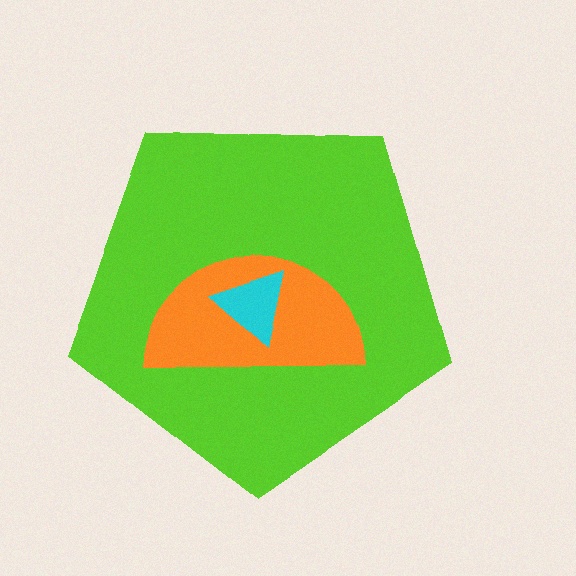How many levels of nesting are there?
3.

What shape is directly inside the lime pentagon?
The orange semicircle.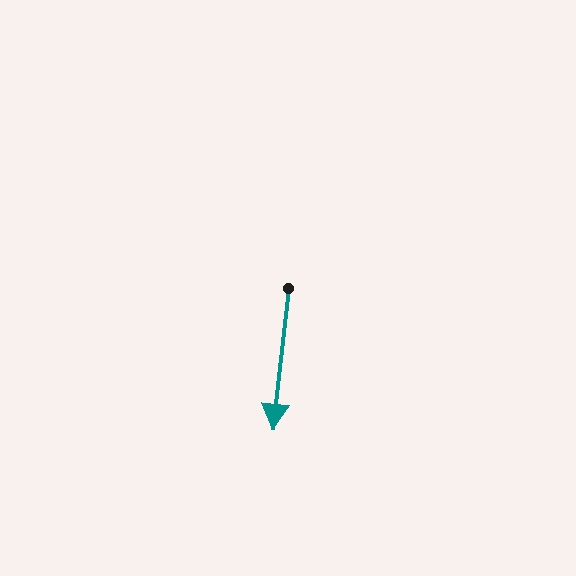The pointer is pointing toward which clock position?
Roughly 6 o'clock.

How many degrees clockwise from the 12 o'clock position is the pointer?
Approximately 186 degrees.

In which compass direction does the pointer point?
South.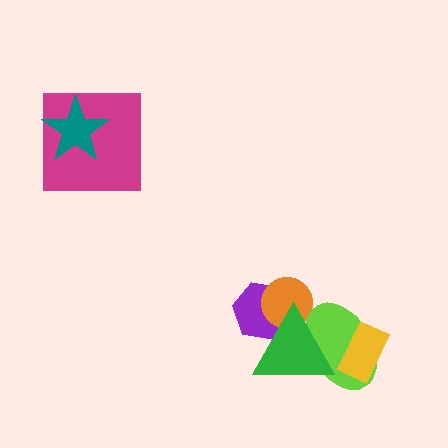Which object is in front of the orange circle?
The green triangle is in front of the orange circle.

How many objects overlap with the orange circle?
2 objects overlap with the orange circle.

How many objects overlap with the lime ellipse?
2 objects overlap with the lime ellipse.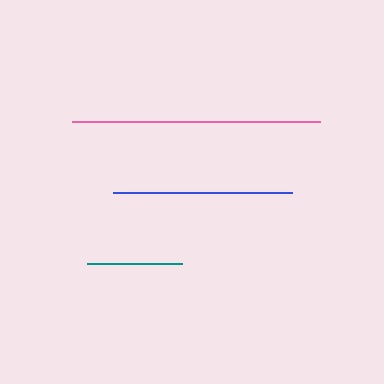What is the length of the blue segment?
The blue segment is approximately 180 pixels long.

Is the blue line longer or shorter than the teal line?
The blue line is longer than the teal line.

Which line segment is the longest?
The pink line is the longest at approximately 248 pixels.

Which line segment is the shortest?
The teal line is the shortest at approximately 95 pixels.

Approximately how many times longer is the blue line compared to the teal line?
The blue line is approximately 1.9 times the length of the teal line.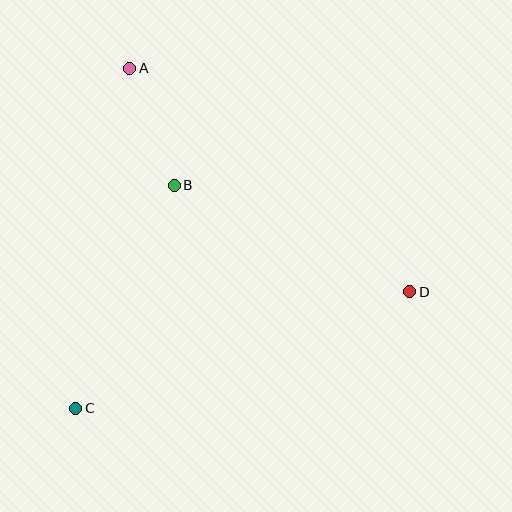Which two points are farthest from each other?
Points A and D are farthest from each other.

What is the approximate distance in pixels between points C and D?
The distance between C and D is approximately 354 pixels.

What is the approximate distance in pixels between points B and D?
The distance between B and D is approximately 258 pixels.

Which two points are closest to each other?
Points A and B are closest to each other.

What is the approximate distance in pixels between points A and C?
The distance between A and C is approximately 344 pixels.